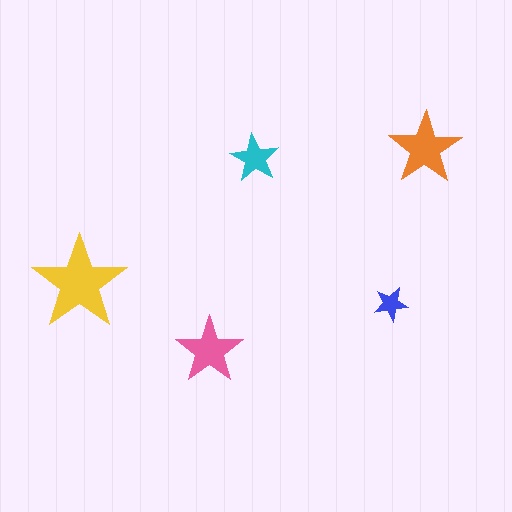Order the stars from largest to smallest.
the yellow one, the orange one, the pink one, the cyan one, the blue one.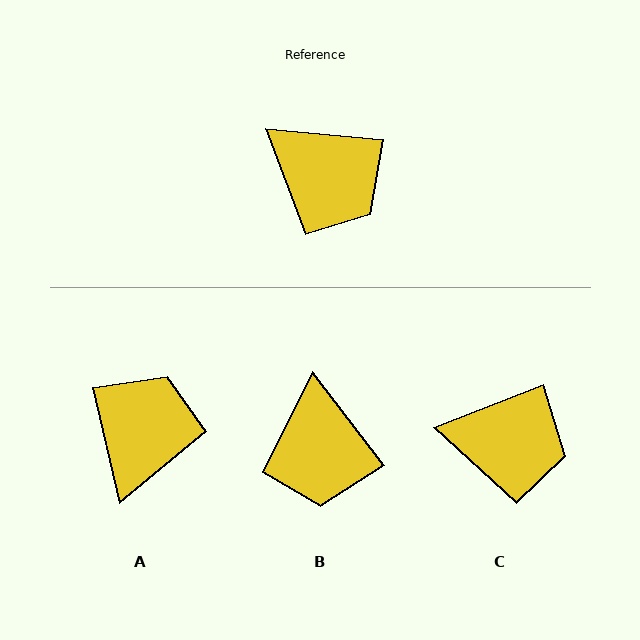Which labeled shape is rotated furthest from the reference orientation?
A, about 108 degrees away.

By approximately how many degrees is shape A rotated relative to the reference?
Approximately 108 degrees counter-clockwise.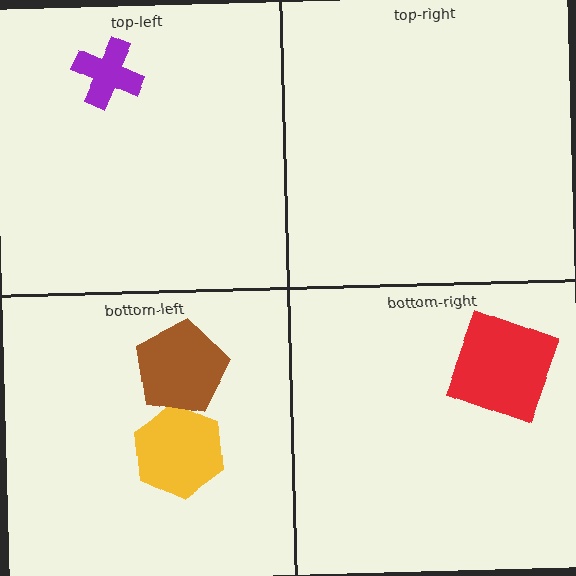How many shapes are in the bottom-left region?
2.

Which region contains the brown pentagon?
The bottom-left region.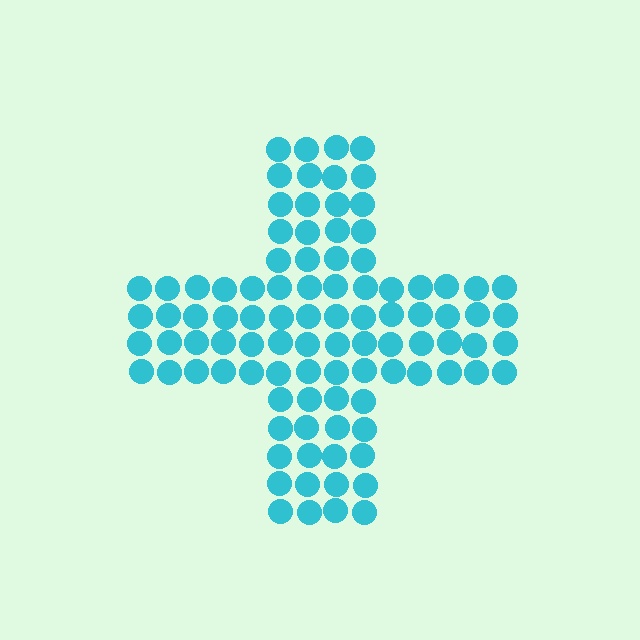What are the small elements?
The small elements are circles.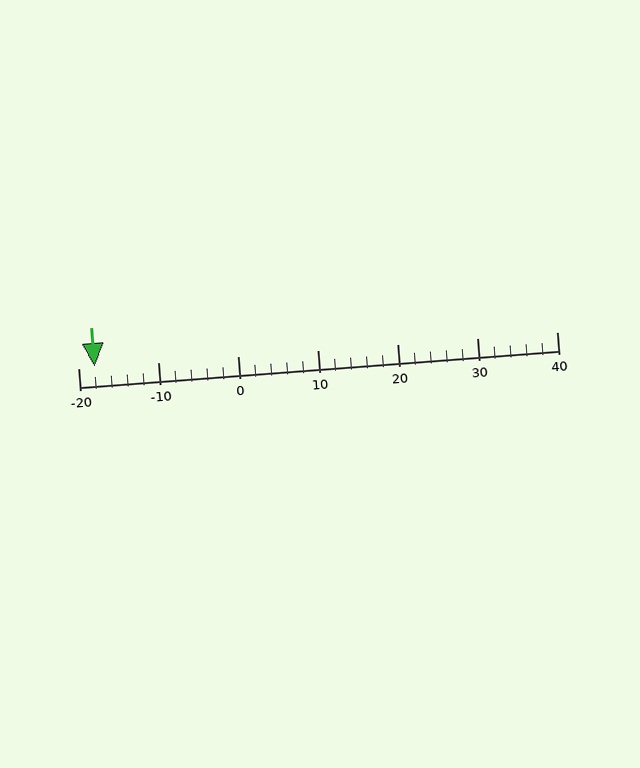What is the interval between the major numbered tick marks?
The major tick marks are spaced 10 units apart.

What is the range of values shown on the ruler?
The ruler shows values from -20 to 40.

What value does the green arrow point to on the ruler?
The green arrow points to approximately -18.